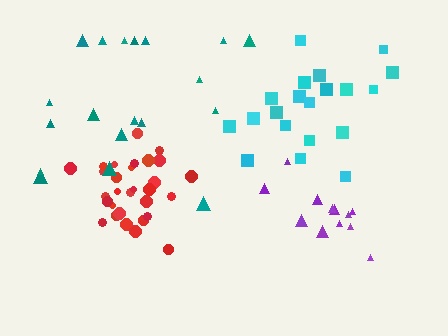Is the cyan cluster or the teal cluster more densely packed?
Cyan.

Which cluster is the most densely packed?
Red.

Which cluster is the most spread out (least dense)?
Teal.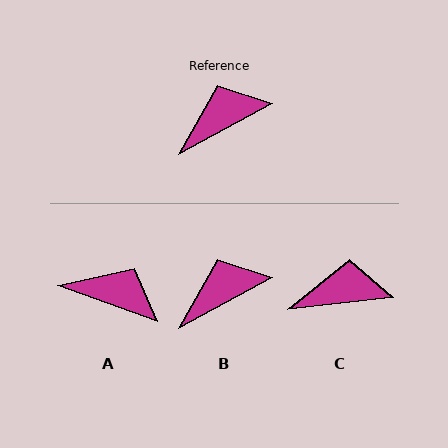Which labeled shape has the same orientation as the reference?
B.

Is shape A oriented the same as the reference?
No, it is off by about 48 degrees.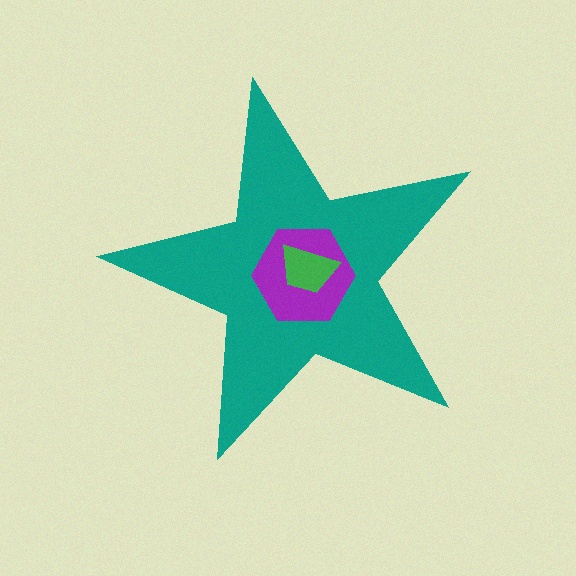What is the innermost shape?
The green trapezoid.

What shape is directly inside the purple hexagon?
The green trapezoid.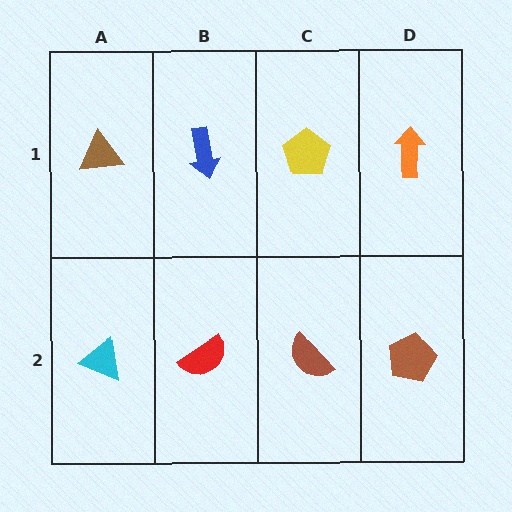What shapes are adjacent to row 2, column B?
A blue arrow (row 1, column B), a cyan triangle (row 2, column A), a brown semicircle (row 2, column C).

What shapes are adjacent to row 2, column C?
A yellow pentagon (row 1, column C), a red semicircle (row 2, column B), a brown pentagon (row 2, column D).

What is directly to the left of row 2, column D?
A brown semicircle.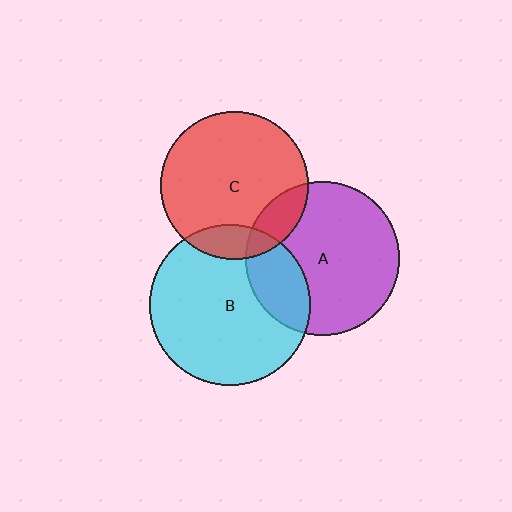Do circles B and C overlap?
Yes.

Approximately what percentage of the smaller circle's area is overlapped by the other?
Approximately 15%.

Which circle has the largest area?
Circle B (cyan).